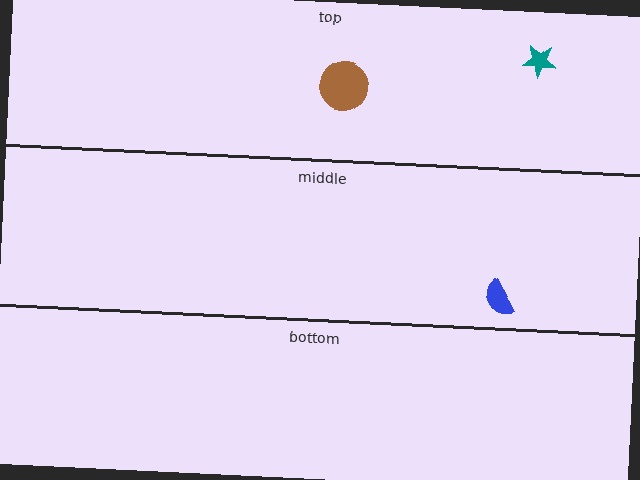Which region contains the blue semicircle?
The middle region.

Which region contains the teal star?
The top region.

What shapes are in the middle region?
The blue semicircle.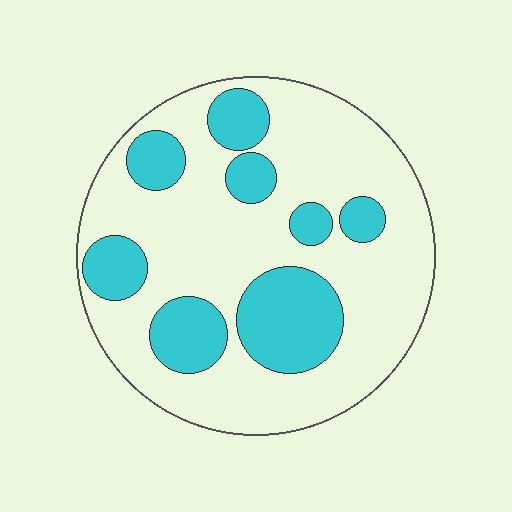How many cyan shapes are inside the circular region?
8.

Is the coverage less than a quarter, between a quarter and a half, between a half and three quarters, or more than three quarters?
Between a quarter and a half.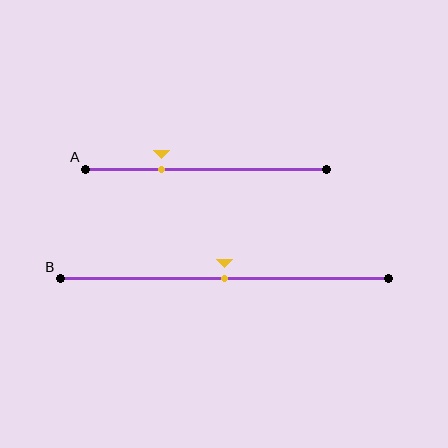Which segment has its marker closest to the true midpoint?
Segment B has its marker closest to the true midpoint.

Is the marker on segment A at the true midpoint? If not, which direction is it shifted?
No, the marker on segment A is shifted to the left by about 19% of the segment length.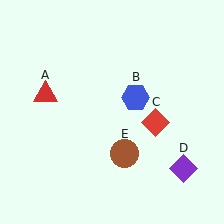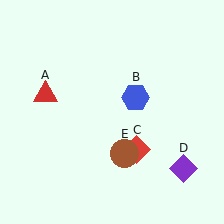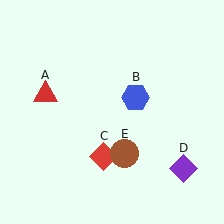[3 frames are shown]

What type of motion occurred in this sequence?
The red diamond (object C) rotated clockwise around the center of the scene.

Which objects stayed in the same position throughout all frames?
Red triangle (object A) and blue hexagon (object B) and purple diamond (object D) and brown circle (object E) remained stationary.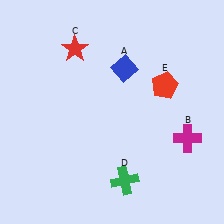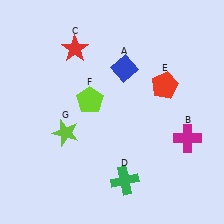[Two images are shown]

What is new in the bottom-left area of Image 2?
A lime star (G) was added in the bottom-left area of Image 2.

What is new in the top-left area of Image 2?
A lime pentagon (F) was added in the top-left area of Image 2.